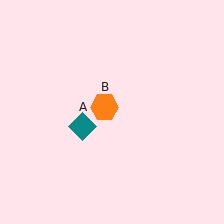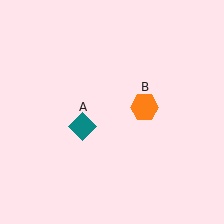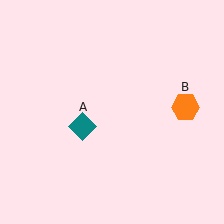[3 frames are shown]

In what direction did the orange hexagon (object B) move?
The orange hexagon (object B) moved right.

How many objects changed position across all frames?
1 object changed position: orange hexagon (object B).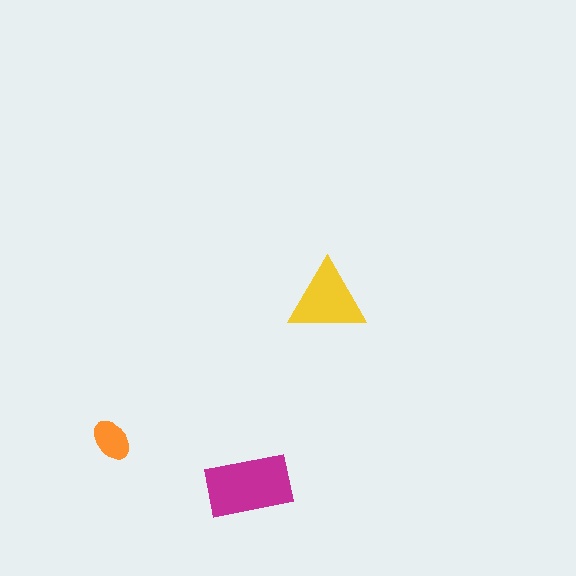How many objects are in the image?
There are 3 objects in the image.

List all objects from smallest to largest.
The orange ellipse, the yellow triangle, the magenta rectangle.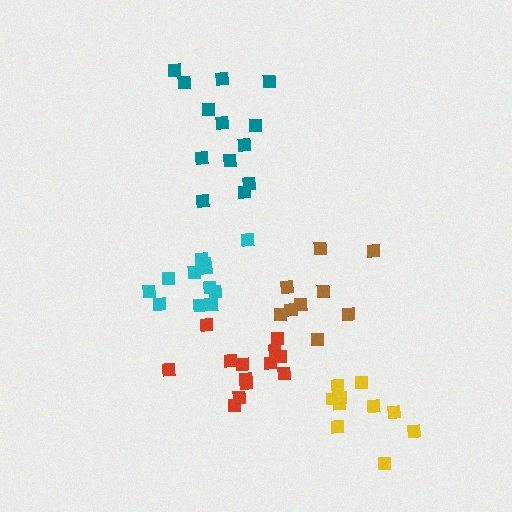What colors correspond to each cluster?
The clusters are colored: cyan, yellow, teal, brown, red.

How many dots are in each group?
Group 1: 12 dots, Group 2: 10 dots, Group 3: 13 dots, Group 4: 9 dots, Group 5: 13 dots (57 total).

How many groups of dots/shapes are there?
There are 5 groups.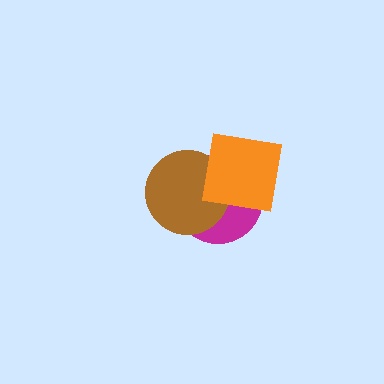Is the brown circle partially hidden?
Yes, it is partially covered by another shape.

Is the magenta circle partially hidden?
Yes, it is partially covered by another shape.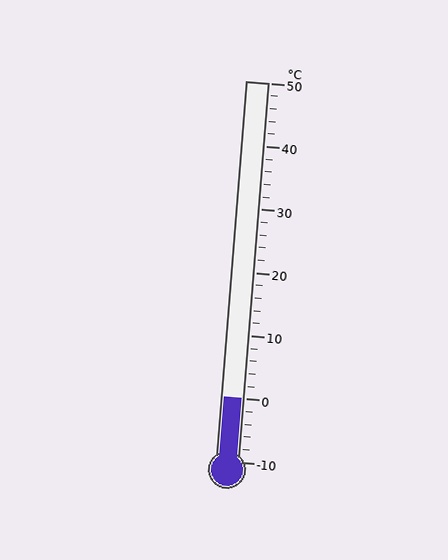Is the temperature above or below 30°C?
The temperature is below 30°C.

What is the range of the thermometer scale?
The thermometer scale ranges from -10°C to 50°C.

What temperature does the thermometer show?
The thermometer shows approximately 0°C.